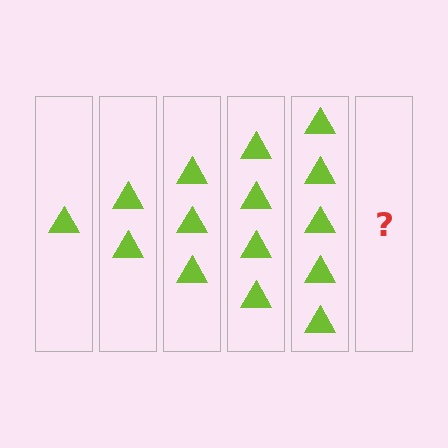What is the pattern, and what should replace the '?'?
The pattern is that each step adds one more triangle. The '?' should be 6 triangles.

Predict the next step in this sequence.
The next step is 6 triangles.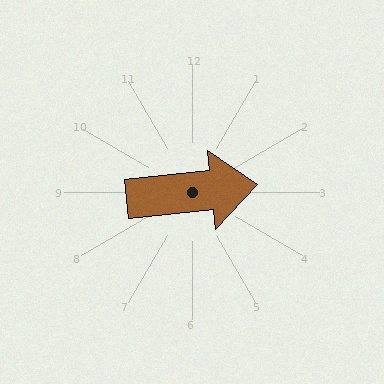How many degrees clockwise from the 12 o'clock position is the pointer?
Approximately 84 degrees.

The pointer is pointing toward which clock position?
Roughly 3 o'clock.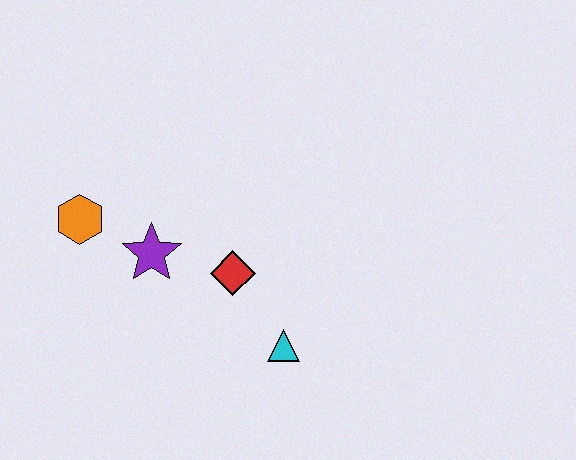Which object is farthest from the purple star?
The cyan triangle is farthest from the purple star.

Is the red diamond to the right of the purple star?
Yes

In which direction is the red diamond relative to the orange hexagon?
The red diamond is to the right of the orange hexagon.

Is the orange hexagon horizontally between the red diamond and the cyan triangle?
No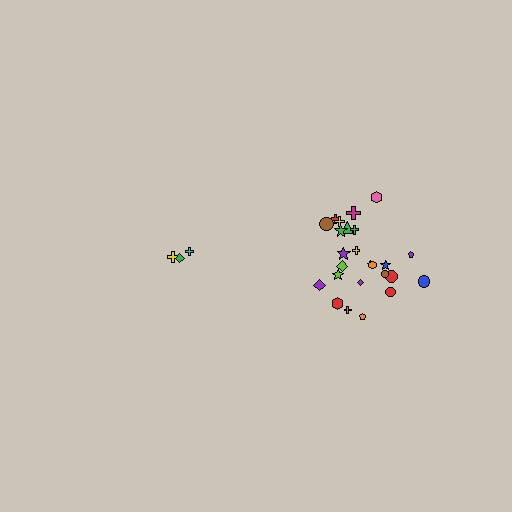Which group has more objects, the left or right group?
The right group.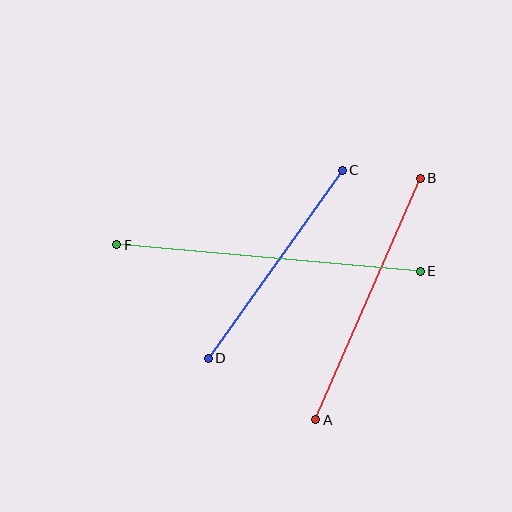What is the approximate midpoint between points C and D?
The midpoint is at approximately (275, 264) pixels.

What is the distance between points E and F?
The distance is approximately 305 pixels.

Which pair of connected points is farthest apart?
Points E and F are farthest apart.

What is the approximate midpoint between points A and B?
The midpoint is at approximately (368, 299) pixels.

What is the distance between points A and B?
The distance is approximately 263 pixels.